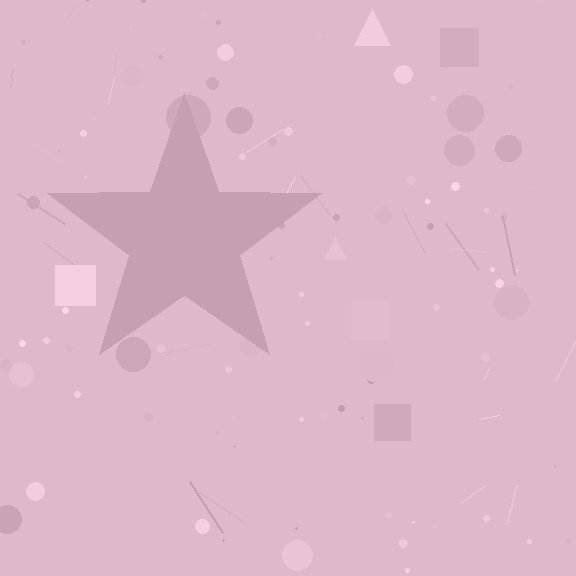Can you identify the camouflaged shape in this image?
The camouflaged shape is a star.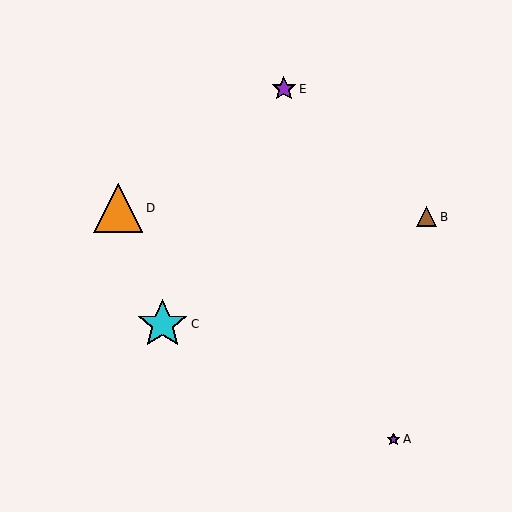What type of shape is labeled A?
Shape A is a purple star.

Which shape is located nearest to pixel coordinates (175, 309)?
The cyan star (labeled C) at (163, 324) is nearest to that location.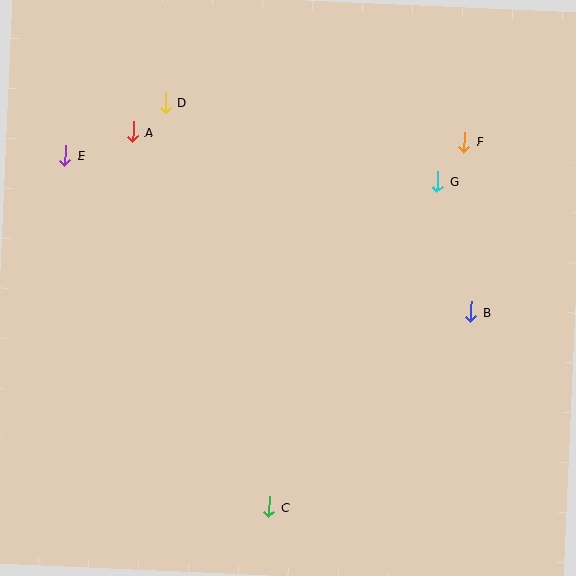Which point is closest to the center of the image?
Point G at (437, 182) is closest to the center.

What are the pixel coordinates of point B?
Point B is at (471, 312).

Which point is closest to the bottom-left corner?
Point C is closest to the bottom-left corner.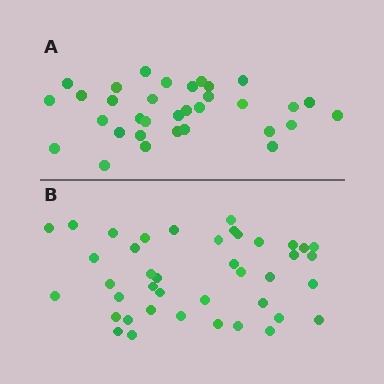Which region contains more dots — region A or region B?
Region B (the bottom region) has more dots.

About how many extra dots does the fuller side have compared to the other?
Region B has roughly 8 or so more dots than region A.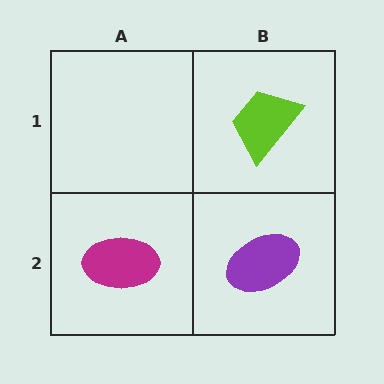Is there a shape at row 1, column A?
No, that cell is empty.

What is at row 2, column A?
A magenta ellipse.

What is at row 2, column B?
A purple ellipse.